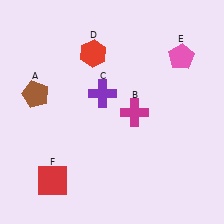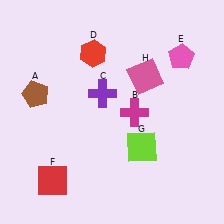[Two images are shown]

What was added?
A lime square (G), a pink square (H) were added in Image 2.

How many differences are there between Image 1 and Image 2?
There are 2 differences between the two images.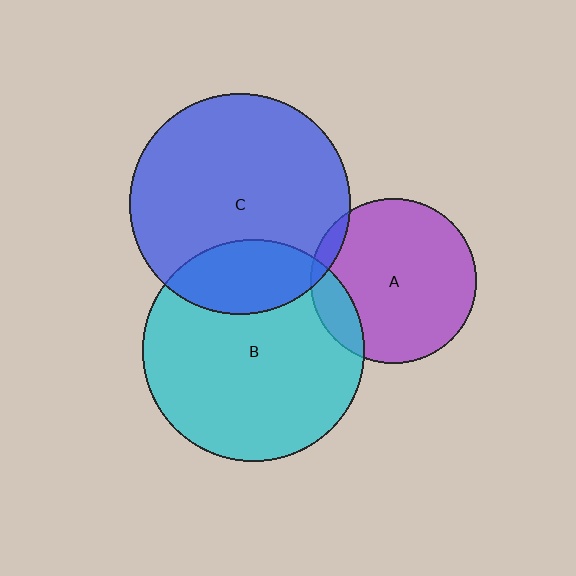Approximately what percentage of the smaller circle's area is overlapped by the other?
Approximately 20%.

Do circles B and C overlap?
Yes.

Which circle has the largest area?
Circle B (cyan).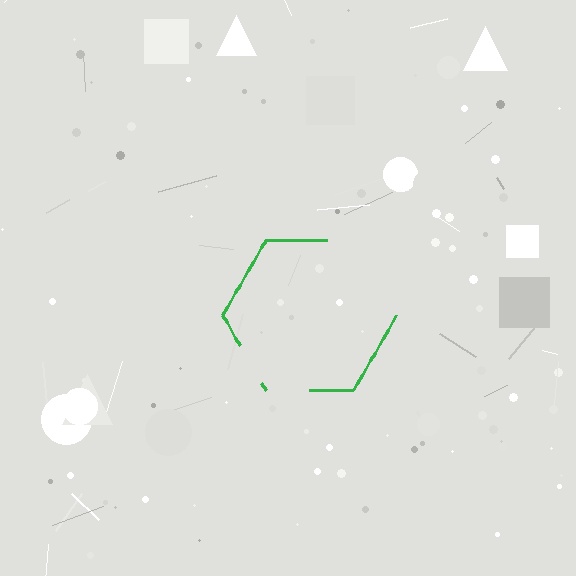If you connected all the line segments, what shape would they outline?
They would outline a hexagon.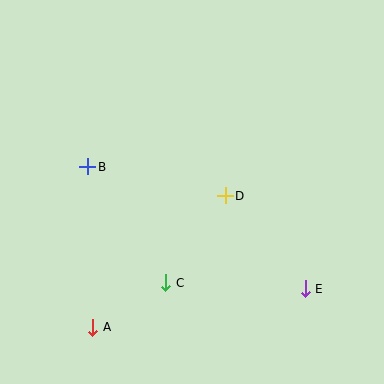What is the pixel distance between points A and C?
The distance between A and C is 85 pixels.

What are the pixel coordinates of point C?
Point C is at (166, 283).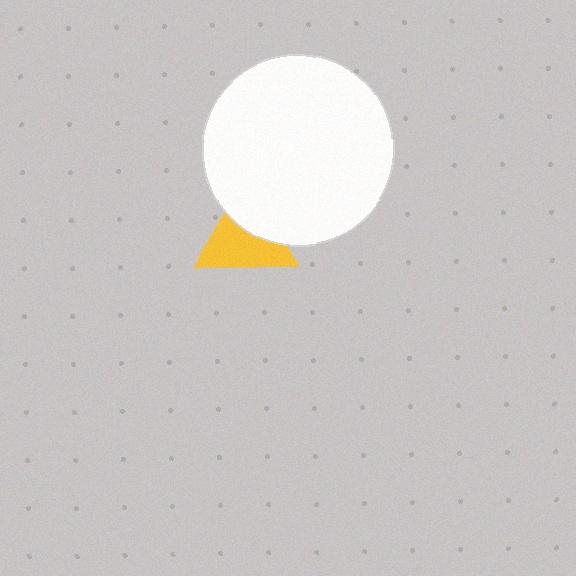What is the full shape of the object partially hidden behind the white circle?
The partially hidden object is a yellow triangle.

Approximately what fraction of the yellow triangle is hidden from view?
Roughly 37% of the yellow triangle is hidden behind the white circle.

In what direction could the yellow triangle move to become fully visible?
The yellow triangle could move down. That would shift it out from behind the white circle entirely.